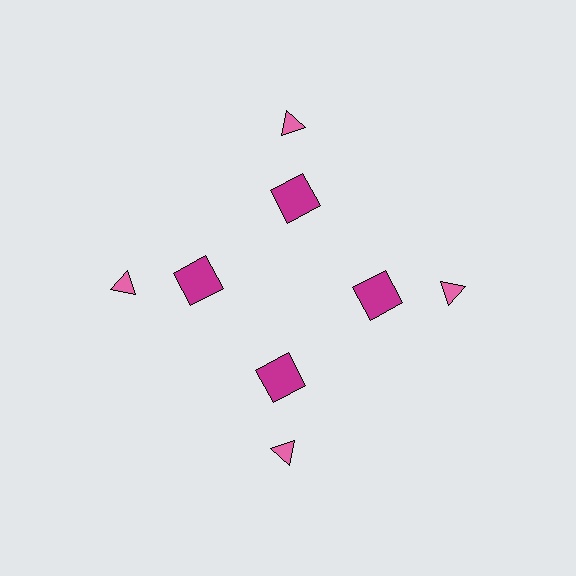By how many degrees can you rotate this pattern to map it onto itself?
The pattern maps onto itself every 90 degrees of rotation.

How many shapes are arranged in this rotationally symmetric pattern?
There are 8 shapes, arranged in 4 groups of 2.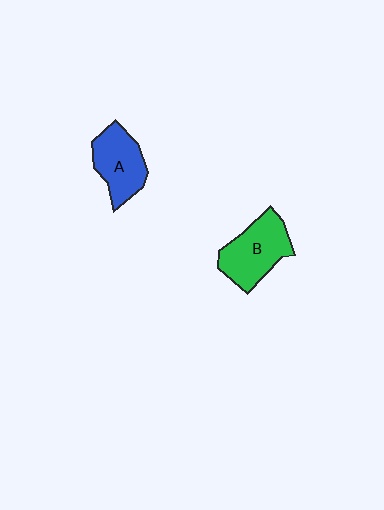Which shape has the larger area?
Shape B (green).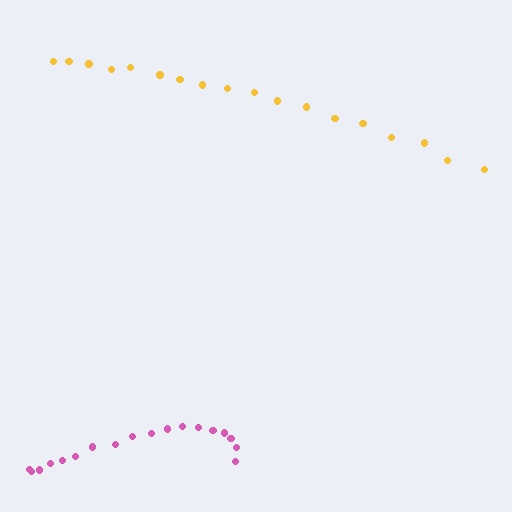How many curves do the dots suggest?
There are 2 distinct paths.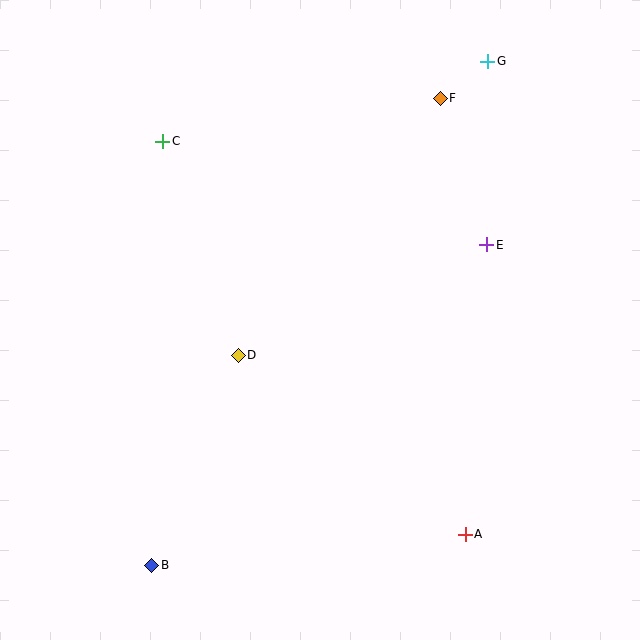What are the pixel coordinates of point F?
Point F is at (440, 98).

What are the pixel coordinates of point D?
Point D is at (238, 355).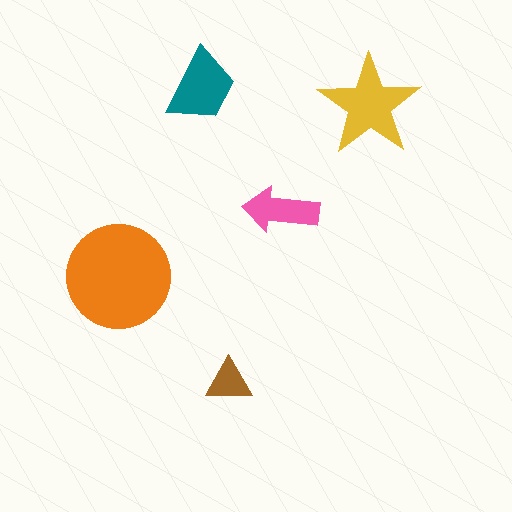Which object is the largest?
The orange circle.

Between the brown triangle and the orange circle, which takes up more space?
The orange circle.